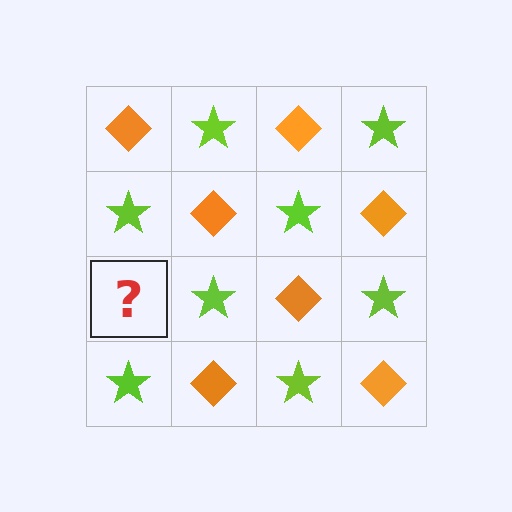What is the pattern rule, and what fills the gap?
The rule is that it alternates orange diamond and lime star in a checkerboard pattern. The gap should be filled with an orange diamond.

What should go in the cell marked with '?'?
The missing cell should contain an orange diamond.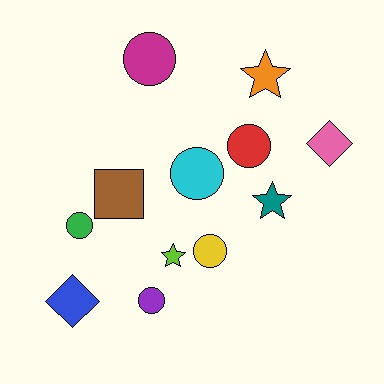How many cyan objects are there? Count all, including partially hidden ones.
There is 1 cyan object.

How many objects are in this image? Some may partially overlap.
There are 12 objects.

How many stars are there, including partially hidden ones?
There are 3 stars.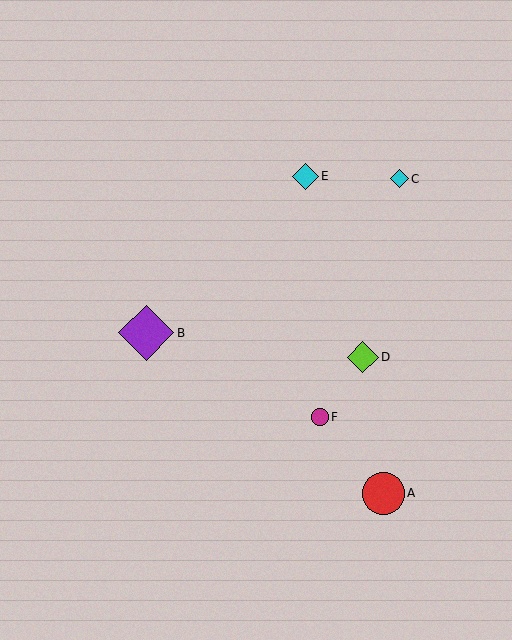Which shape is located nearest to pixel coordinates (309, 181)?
The cyan diamond (labeled E) at (305, 176) is nearest to that location.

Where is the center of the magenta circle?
The center of the magenta circle is at (320, 417).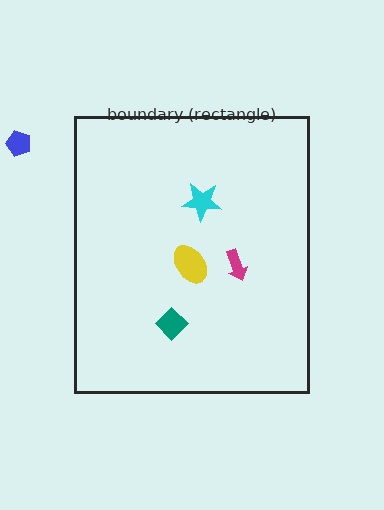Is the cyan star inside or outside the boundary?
Inside.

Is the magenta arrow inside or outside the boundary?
Inside.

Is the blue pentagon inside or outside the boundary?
Outside.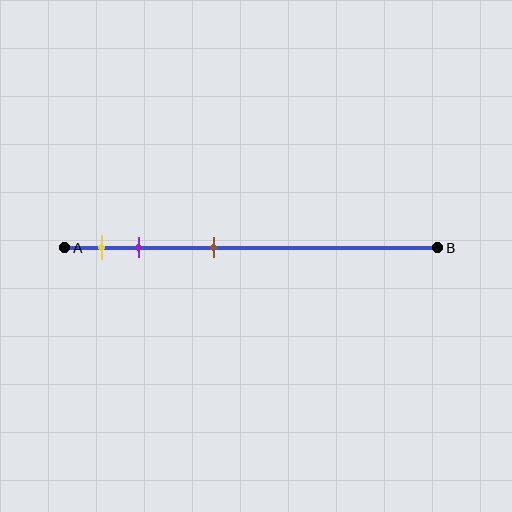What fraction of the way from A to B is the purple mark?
The purple mark is approximately 20% (0.2) of the way from A to B.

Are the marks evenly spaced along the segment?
No, the marks are not evenly spaced.